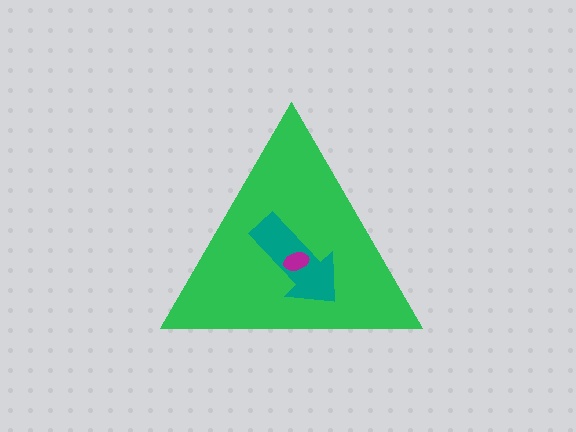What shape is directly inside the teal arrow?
The magenta ellipse.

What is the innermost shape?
The magenta ellipse.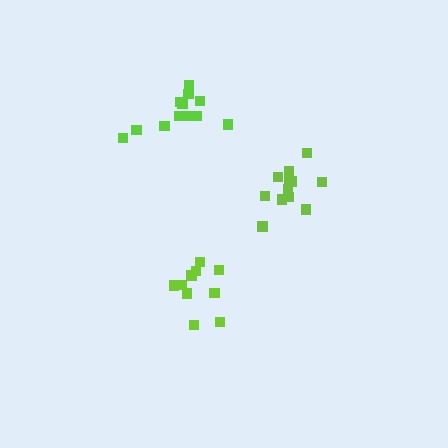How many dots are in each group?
Group 1: 12 dots, Group 2: 10 dots, Group 3: 12 dots (34 total).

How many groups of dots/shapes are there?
There are 3 groups.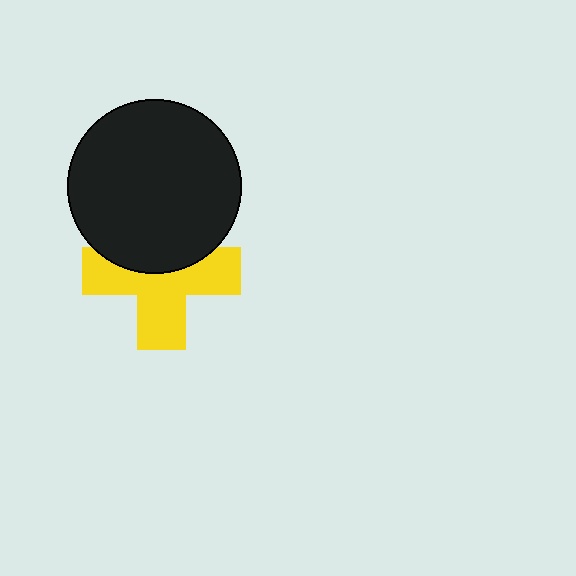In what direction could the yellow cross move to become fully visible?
The yellow cross could move down. That would shift it out from behind the black circle entirely.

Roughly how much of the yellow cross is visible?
About half of it is visible (roughly 62%).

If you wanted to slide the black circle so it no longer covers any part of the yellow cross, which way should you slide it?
Slide it up — that is the most direct way to separate the two shapes.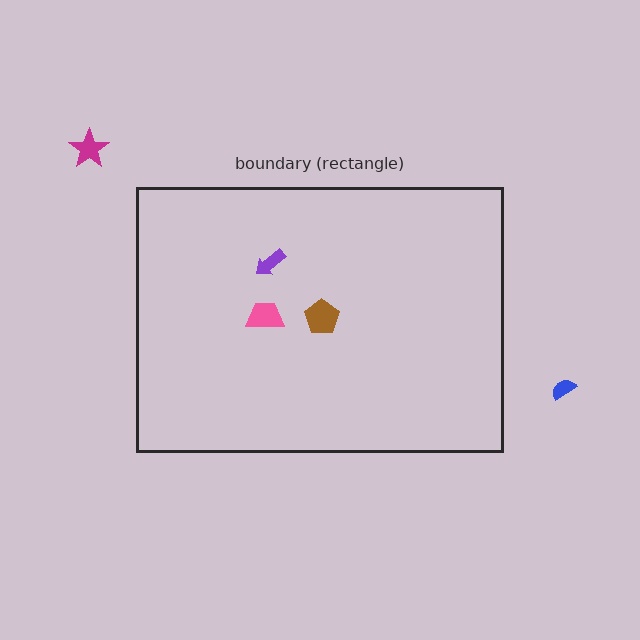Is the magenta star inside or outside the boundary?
Outside.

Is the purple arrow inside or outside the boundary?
Inside.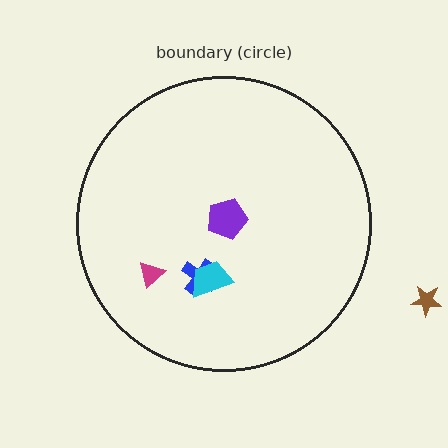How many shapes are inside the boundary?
4 inside, 1 outside.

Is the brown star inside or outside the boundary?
Outside.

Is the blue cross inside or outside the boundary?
Inside.